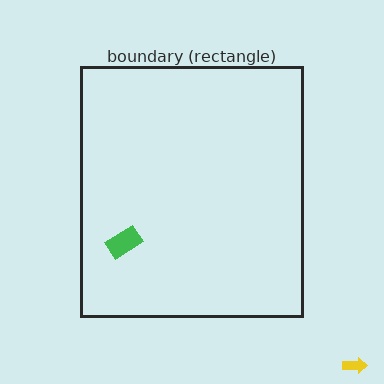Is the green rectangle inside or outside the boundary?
Inside.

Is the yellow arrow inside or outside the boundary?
Outside.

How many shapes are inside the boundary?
1 inside, 1 outside.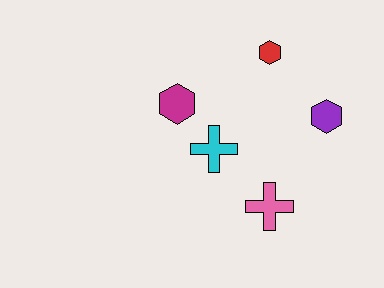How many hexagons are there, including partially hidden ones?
There are 3 hexagons.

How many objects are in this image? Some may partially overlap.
There are 5 objects.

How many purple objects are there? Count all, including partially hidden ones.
There is 1 purple object.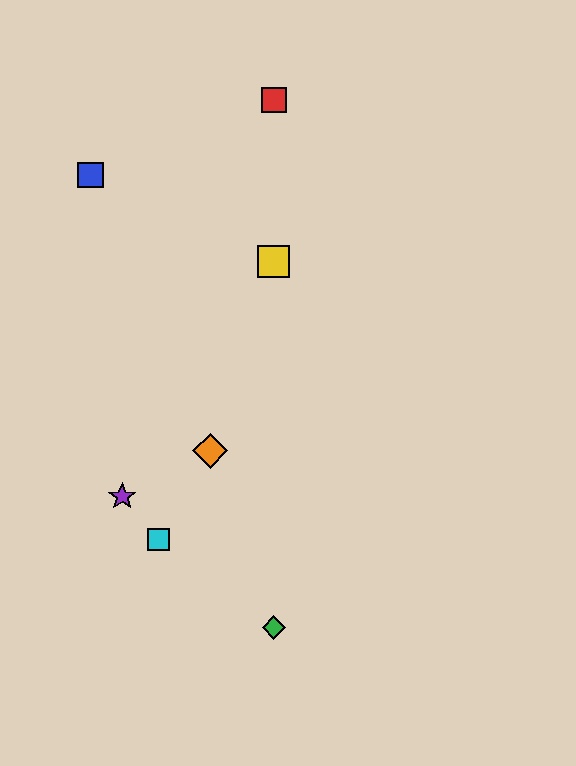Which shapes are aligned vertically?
The red square, the green diamond, the yellow square are aligned vertically.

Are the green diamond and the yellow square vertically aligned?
Yes, both are at x≈274.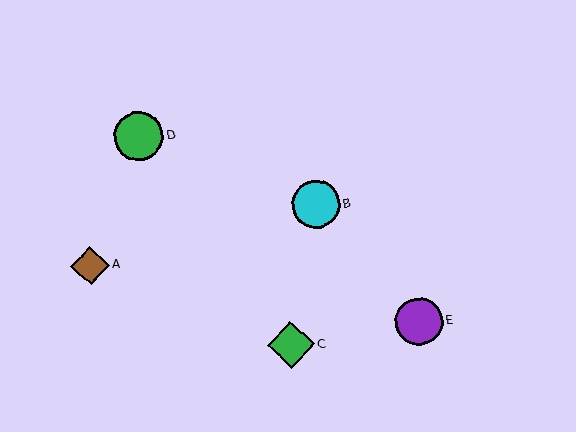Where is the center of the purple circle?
The center of the purple circle is at (419, 321).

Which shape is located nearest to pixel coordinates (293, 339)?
The green diamond (labeled C) at (291, 345) is nearest to that location.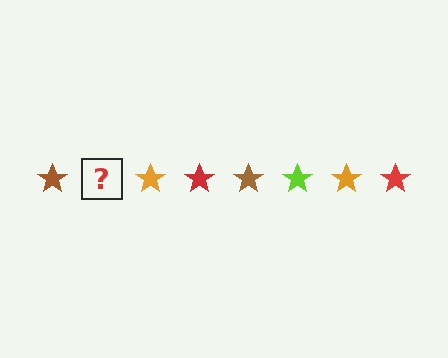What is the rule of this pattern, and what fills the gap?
The rule is that the pattern cycles through brown, lime, orange, red stars. The gap should be filled with a lime star.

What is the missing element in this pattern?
The missing element is a lime star.